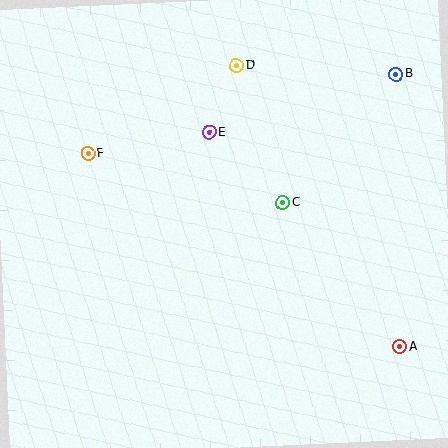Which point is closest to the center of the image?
Point C at (283, 202) is closest to the center.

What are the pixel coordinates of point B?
Point B is at (396, 74).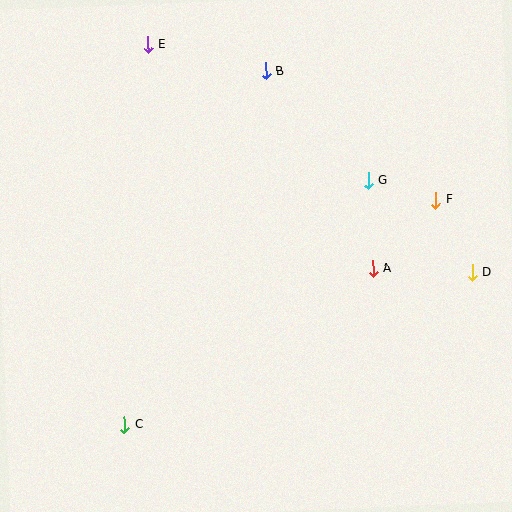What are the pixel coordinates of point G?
Point G is at (368, 181).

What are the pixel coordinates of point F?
Point F is at (436, 200).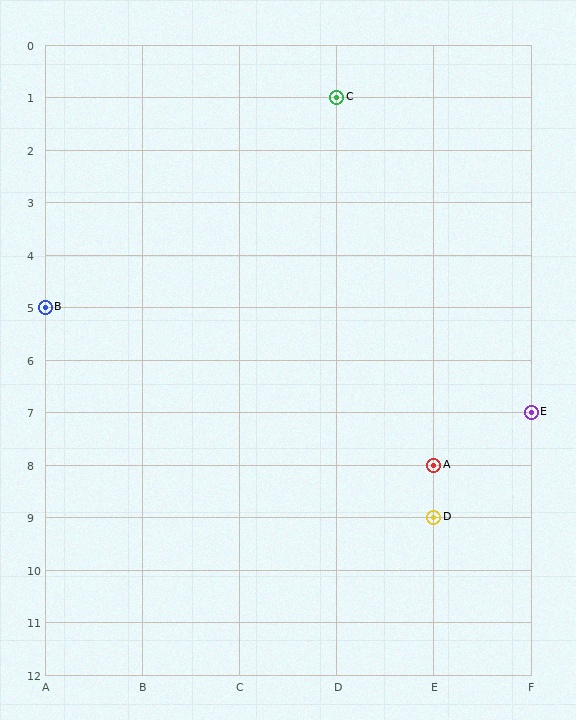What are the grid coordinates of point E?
Point E is at grid coordinates (F, 7).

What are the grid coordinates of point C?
Point C is at grid coordinates (D, 1).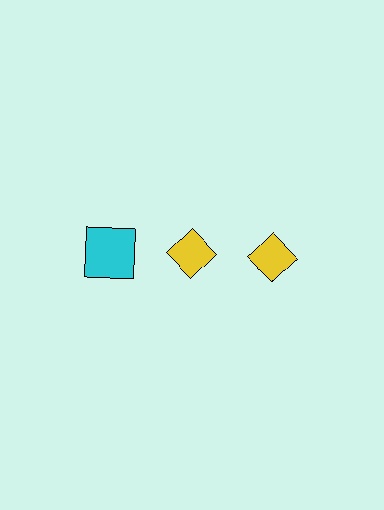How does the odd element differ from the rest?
It differs in both color (cyan instead of yellow) and shape (square instead of diamond).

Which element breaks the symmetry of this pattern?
The cyan square in the top row, leftmost column breaks the symmetry. All other shapes are yellow diamonds.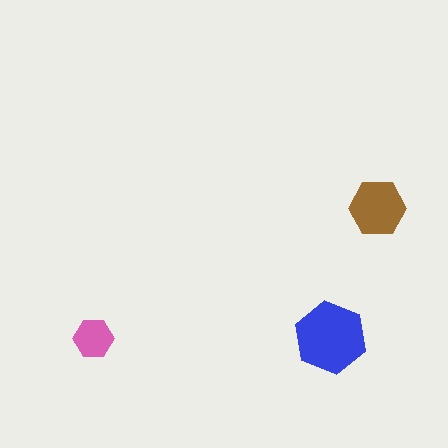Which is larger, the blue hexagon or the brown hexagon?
The blue one.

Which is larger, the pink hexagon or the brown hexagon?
The brown one.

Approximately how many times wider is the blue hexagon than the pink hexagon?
About 2 times wider.